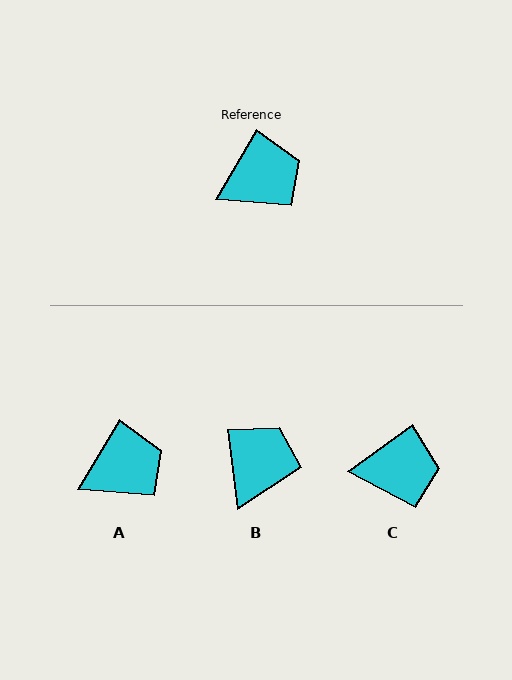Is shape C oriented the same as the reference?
No, it is off by about 23 degrees.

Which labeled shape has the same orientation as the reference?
A.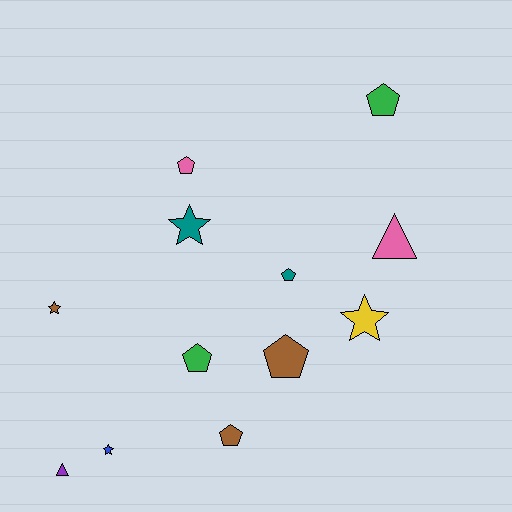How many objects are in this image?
There are 12 objects.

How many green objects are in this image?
There are 2 green objects.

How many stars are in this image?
There are 4 stars.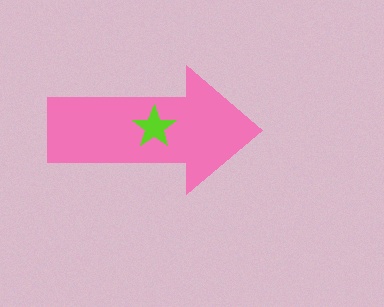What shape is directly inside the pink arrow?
The lime star.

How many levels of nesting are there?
2.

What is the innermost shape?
The lime star.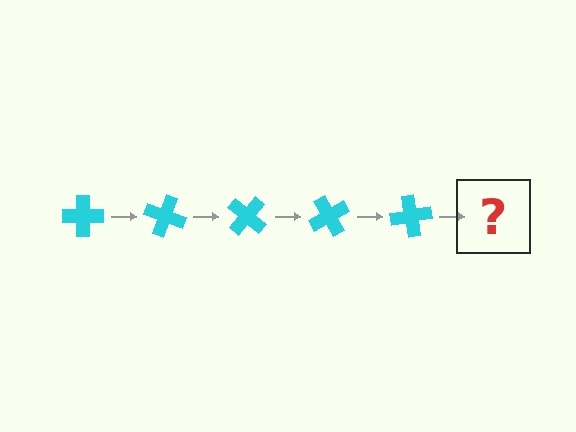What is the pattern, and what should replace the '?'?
The pattern is that the cross rotates 20 degrees each step. The '?' should be a cyan cross rotated 100 degrees.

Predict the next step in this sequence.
The next step is a cyan cross rotated 100 degrees.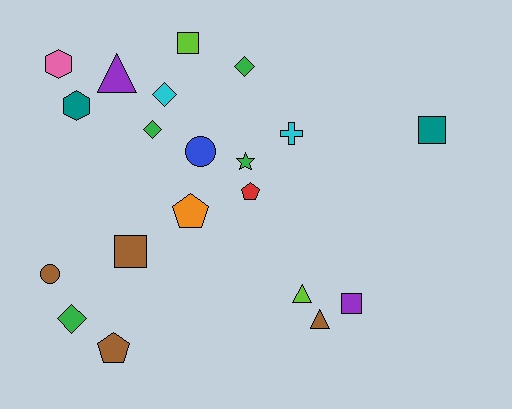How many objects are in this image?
There are 20 objects.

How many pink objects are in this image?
There is 1 pink object.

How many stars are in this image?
There is 1 star.